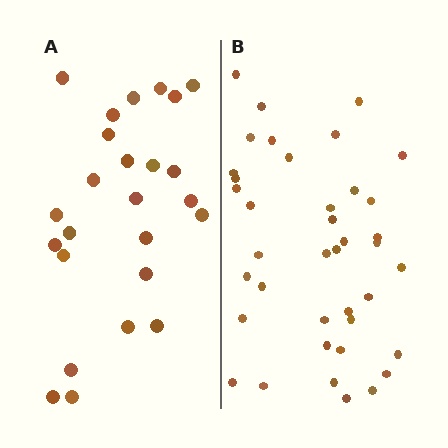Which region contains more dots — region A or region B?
Region B (the right region) has more dots.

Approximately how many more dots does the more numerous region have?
Region B has approximately 15 more dots than region A.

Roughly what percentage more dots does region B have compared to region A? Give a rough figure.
About 55% more.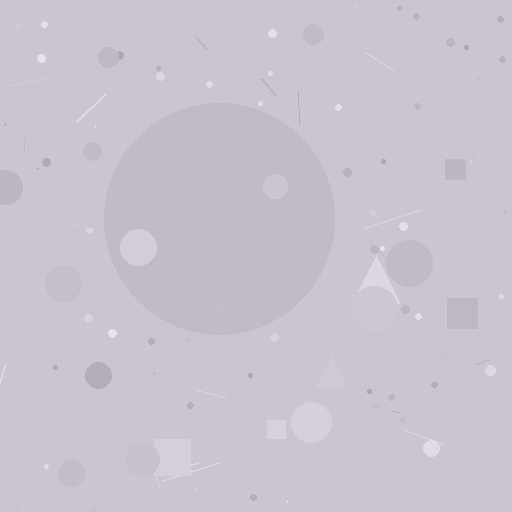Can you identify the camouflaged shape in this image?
The camouflaged shape is a circle.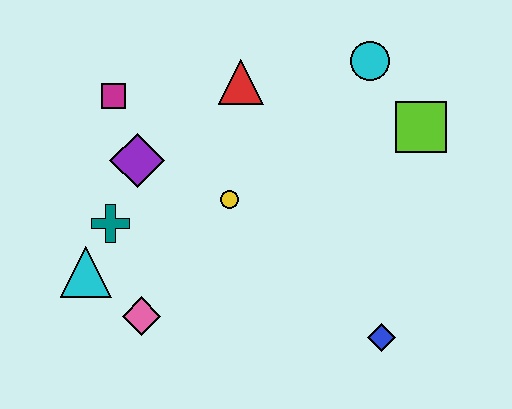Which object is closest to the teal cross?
The cyan triangle is closest to the teal cross.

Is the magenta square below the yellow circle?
No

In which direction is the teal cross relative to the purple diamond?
The teal cross is below the purple diamond.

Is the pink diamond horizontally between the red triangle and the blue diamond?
No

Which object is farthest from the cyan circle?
The cyan triangle is farthest from the cyan circle.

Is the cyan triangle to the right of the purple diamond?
No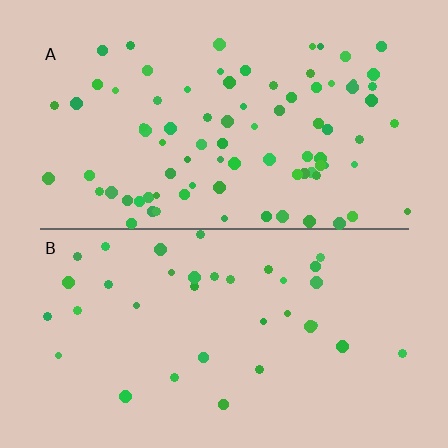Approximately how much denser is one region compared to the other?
Approximately 2.4× — region A over region B.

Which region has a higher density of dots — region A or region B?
A (the top).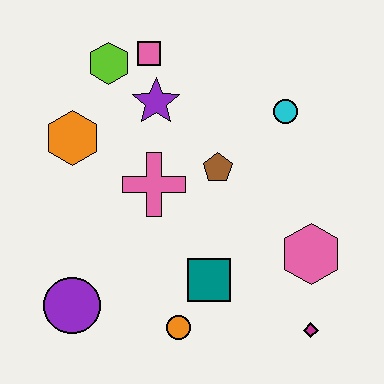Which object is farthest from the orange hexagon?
The magenta diamond is farthest from the orange hexagon.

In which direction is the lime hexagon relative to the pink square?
The lime hexagon is to the left of the pink square.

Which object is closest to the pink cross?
The brown pentagon is closest to the pink cross.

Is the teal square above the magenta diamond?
Yes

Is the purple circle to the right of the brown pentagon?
No